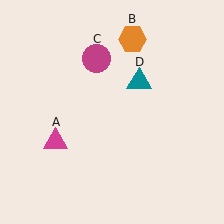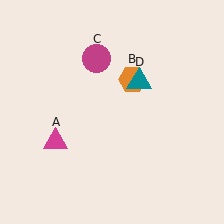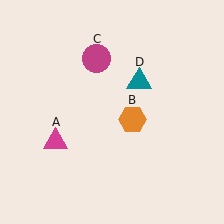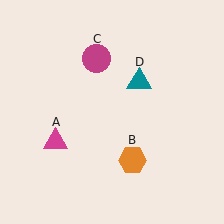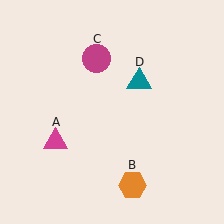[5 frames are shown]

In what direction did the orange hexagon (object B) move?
The orange hexagon (object B) moved down.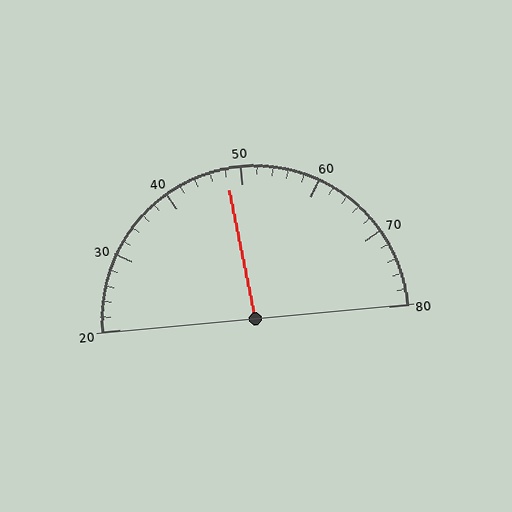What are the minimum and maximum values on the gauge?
The gauge ranges from 20 to 80.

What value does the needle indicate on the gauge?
The needle indicates approximately 48.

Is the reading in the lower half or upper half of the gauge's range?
The reading is in the lower half of the range (20 to 80).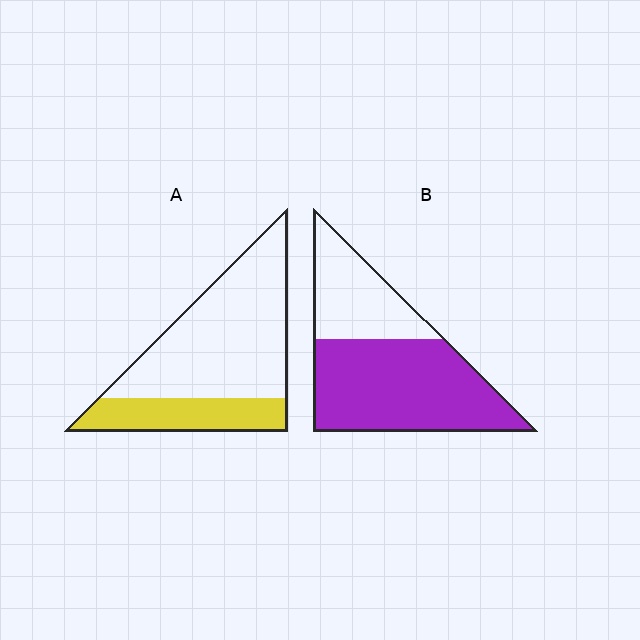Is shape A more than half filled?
No.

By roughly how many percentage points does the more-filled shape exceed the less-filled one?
By roughly 40 percentage points (B over A).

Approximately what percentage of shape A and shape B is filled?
A is approximately 30% and B is approximately 65%.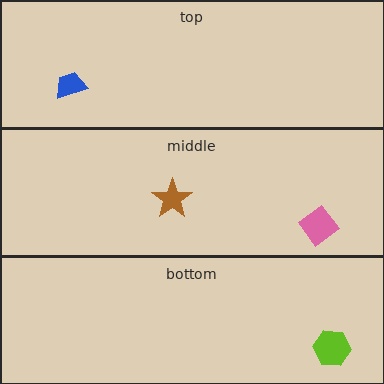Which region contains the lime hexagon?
The bottom region.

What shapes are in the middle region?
The brown star, the pink diamond.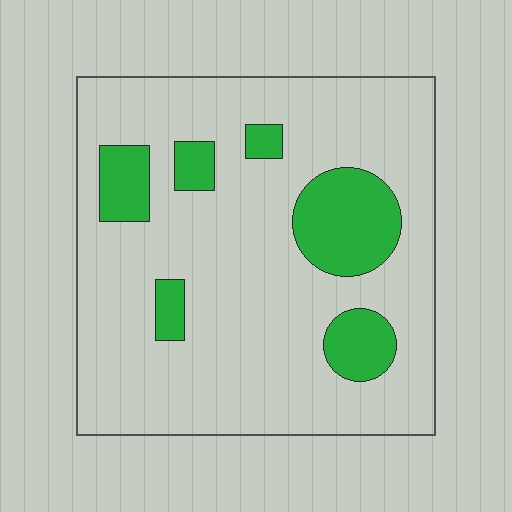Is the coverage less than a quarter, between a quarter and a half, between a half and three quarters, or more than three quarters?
Less than a quarter.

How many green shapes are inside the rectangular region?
6.